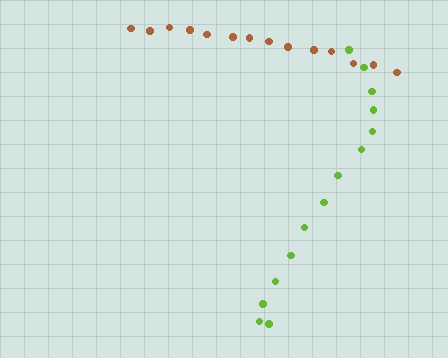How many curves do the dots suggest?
There are 2 distinct paths.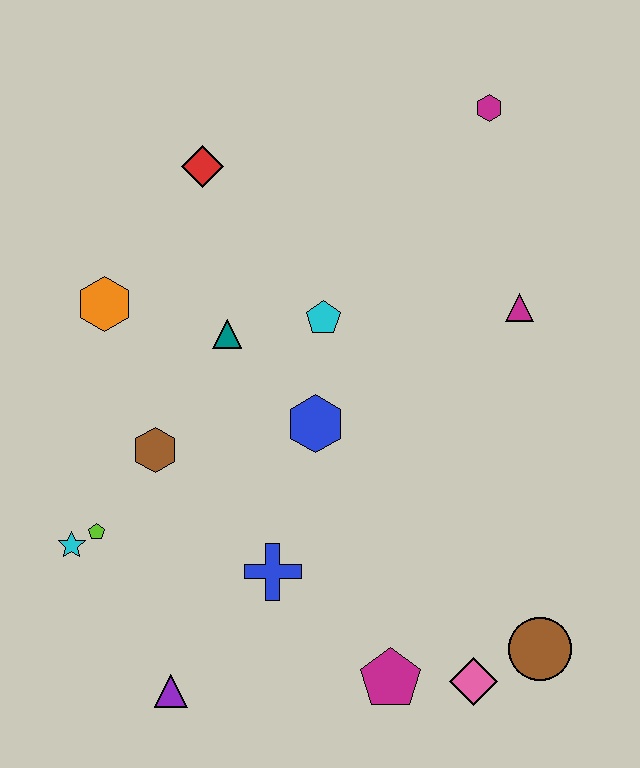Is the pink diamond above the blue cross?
No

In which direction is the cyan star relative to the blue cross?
The cyan star is to the left of the blue cross.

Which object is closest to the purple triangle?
The blue cross is closest to the purple triangle.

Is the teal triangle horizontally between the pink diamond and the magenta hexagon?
No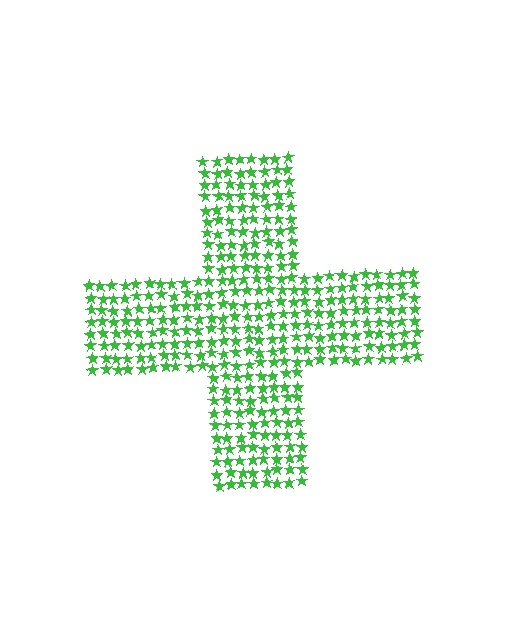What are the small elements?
The small elements are stars.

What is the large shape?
The large shape is a cross.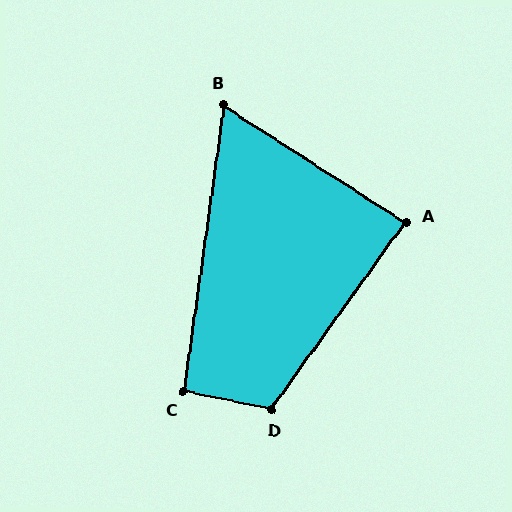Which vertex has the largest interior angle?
D, at approximately 114 degrees.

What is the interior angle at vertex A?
Approximately 87 degrees (approximately right).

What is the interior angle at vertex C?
Approximately 93 degrees (approximately right).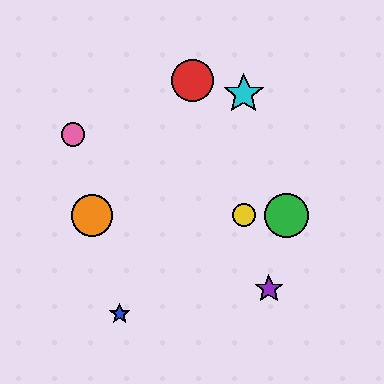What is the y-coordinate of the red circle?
The red circle is at y≈81.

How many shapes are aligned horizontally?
3 shapes (the green circle, the yellow circle, the orange circle) are aligned horizontally.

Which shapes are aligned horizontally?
The green circle, the yellow circle, the orange circle are aligned horizontally.